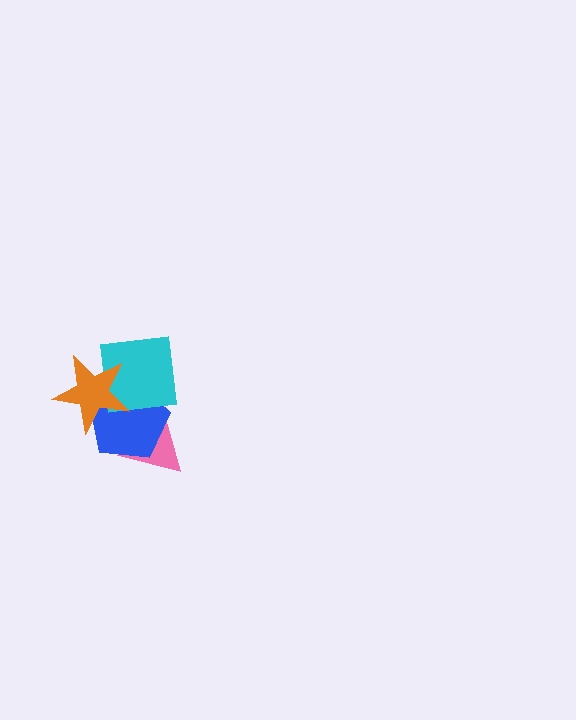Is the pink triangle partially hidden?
Yes, it is partially covered by another shape.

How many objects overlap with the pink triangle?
2 objects overlap with the pink triangle.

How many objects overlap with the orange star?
2 objects overlap with the orange star.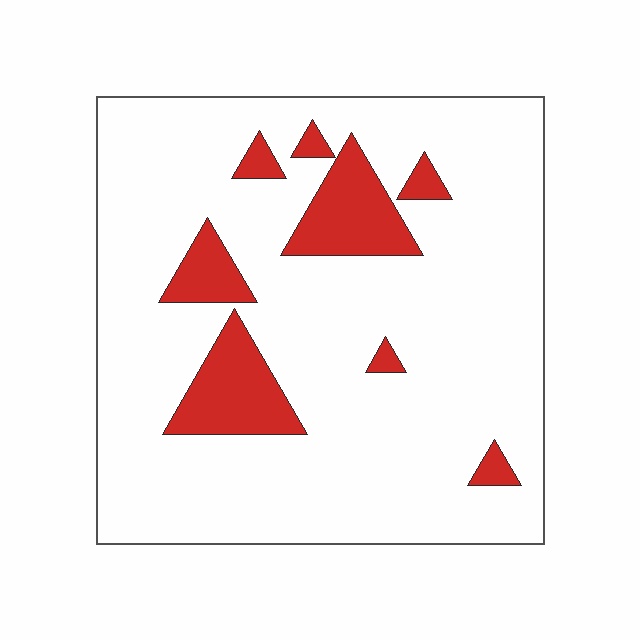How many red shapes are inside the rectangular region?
8.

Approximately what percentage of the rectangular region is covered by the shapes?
Approximately 15%.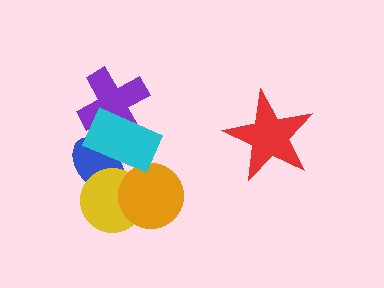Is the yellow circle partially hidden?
Yes, it is partially covered by another shape.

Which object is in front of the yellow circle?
The orange circle is in front of the yellow circle.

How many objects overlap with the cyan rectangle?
2 objects overlap with the cyan rectangle.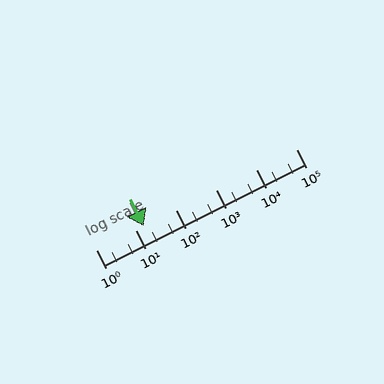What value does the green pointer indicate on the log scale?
The pointer indicates approximately 16.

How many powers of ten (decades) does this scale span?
The scale spans 5 decades, from 1 to 100000.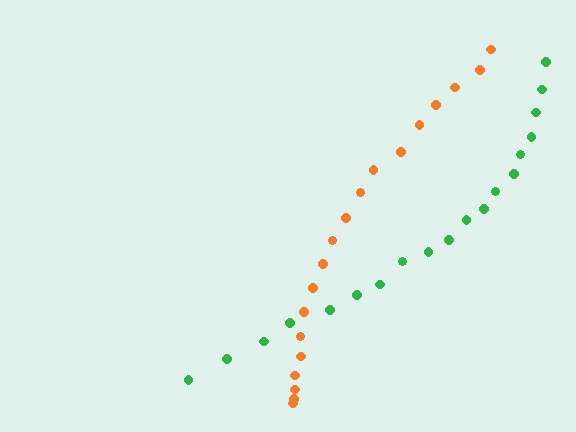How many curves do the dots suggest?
There are 2 distinct paths.